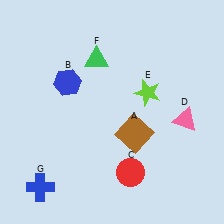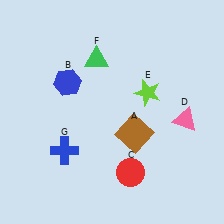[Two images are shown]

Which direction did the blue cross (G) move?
The blue cross (G) moved up.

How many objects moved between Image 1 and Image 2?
1 object moved between the two images.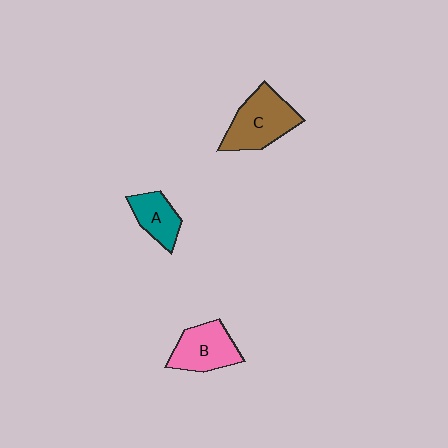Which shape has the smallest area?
Shape A (teal).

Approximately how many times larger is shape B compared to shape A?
Approximately 1.4 times.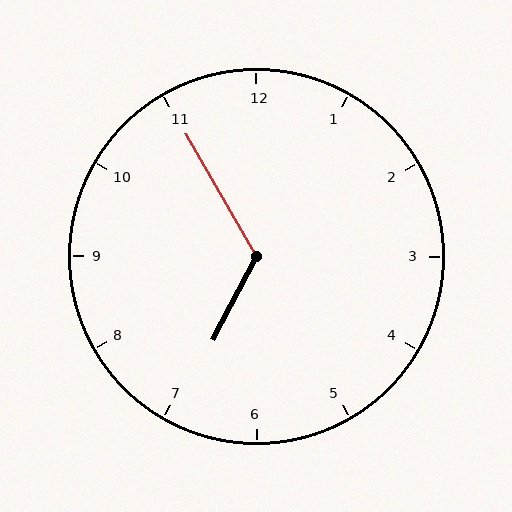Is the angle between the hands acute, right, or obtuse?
It is obtuse.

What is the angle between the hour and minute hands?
Approximately 122 degrees.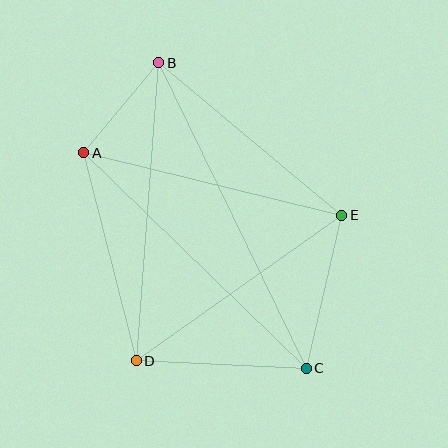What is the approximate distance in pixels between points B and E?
The distance between B and E is approximately 238 pixels.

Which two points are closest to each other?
Points A and B are closest to each other.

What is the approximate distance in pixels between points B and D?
The distance between B and D is approximately 299 pixels.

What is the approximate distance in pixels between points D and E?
The distance between D and E is approximately 252 pixels.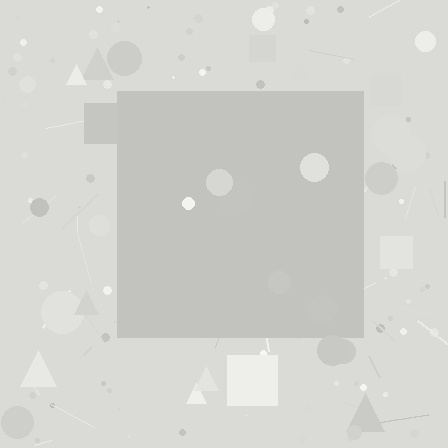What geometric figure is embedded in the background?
A square is embedded in the background.